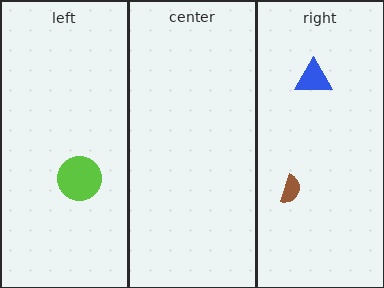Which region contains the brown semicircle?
The right region.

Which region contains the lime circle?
The left region.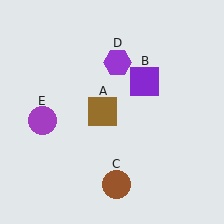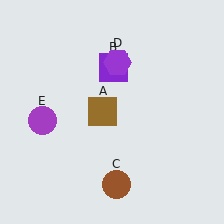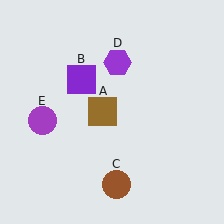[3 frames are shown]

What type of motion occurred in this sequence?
The purple square (object B) rotated counterclockwise around the center of the scene.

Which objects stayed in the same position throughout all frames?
Brown square (object A) and brown circle (object C) and purple hexagon (object D) and purple circle (object E) remained stationary.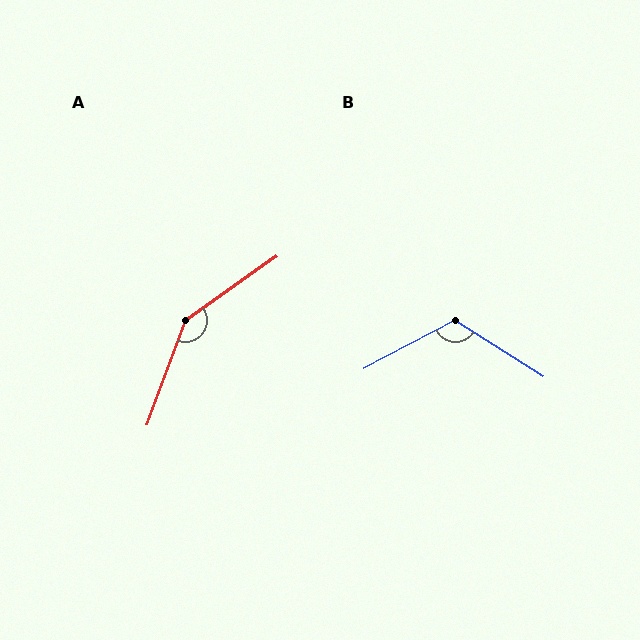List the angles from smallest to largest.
B (120°), A (146°).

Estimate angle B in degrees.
Approximately 120 degrees.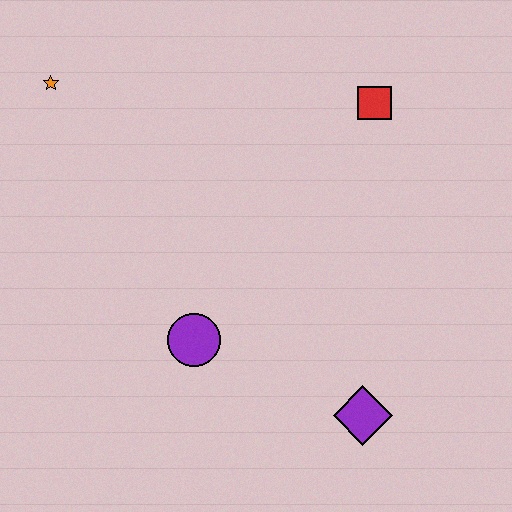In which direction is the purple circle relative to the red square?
The purple circle is below the red square.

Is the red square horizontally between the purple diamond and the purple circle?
No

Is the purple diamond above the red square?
No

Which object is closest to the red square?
The purple circle is closest to the red square.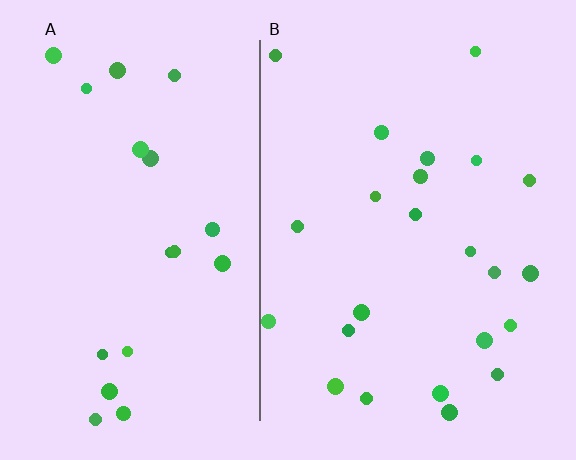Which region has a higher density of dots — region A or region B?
B (the right).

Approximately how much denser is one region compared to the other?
Approximately 1.2× — region B over region A.